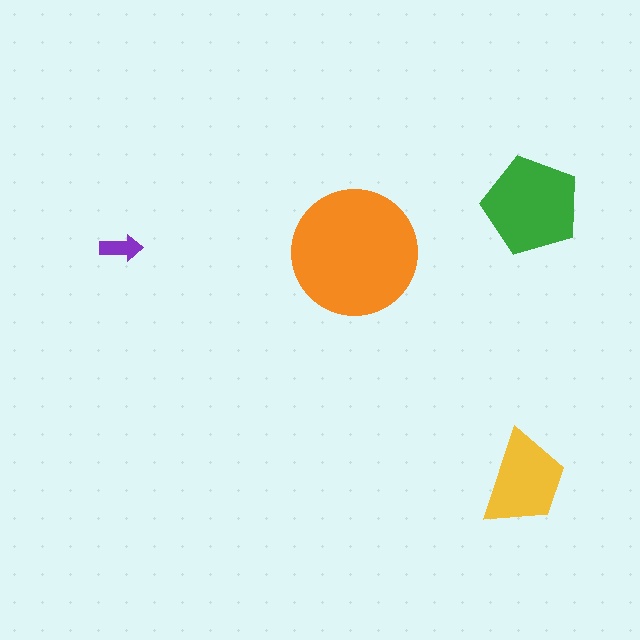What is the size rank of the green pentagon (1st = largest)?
2nd.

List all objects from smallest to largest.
The purple arrow, the yellow trapezoid, the green pentagon, the orange circle.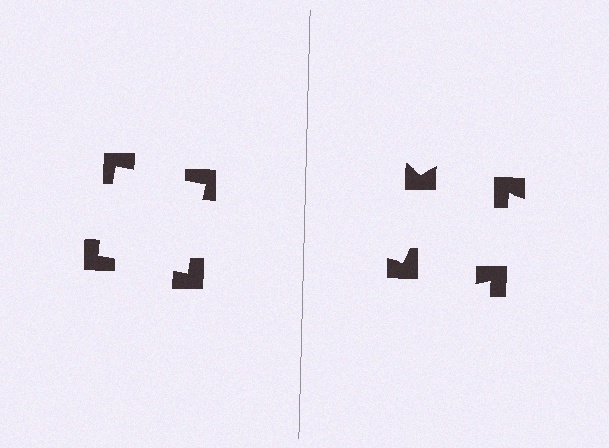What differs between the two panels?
The notched squares are positioned identically on both sides; only the wedge orientations differ. On the left they align to a square; on the right they are misaligned.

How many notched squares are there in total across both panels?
8 — 4 on each side.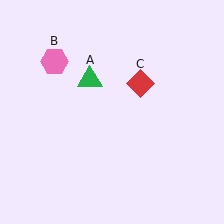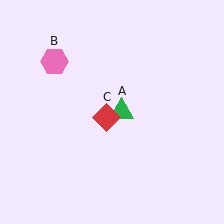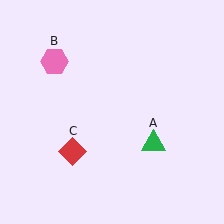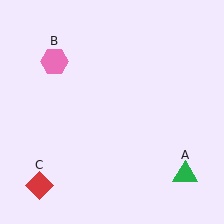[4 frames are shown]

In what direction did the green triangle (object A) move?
The green triangle (object A) moved down and to the right.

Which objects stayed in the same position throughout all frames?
Pink hexagon (object B) remained stationary.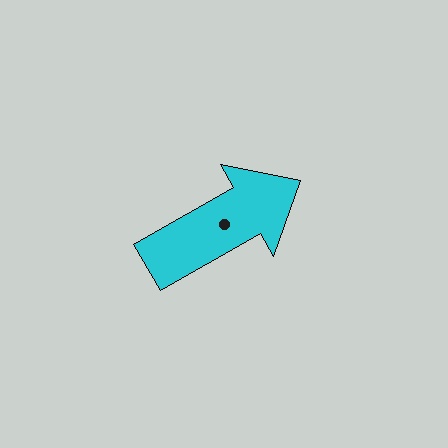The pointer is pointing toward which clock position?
Roughly 2 o'clock.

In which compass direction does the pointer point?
Northeast.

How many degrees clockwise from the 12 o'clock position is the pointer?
Approximately 60 degrees.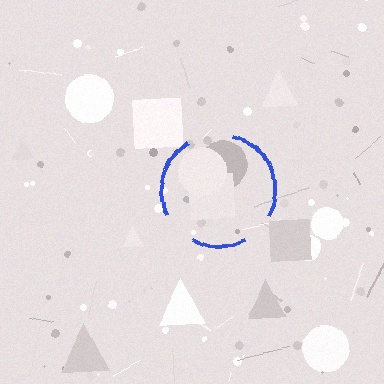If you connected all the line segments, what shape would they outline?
They would outline a circle.